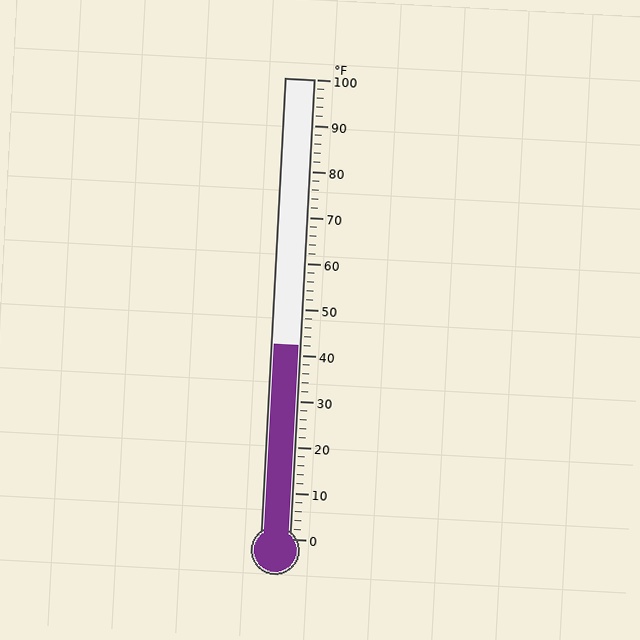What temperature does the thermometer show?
The thermometer shows approximately 42°F.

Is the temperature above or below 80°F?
The temperature is below 80°F.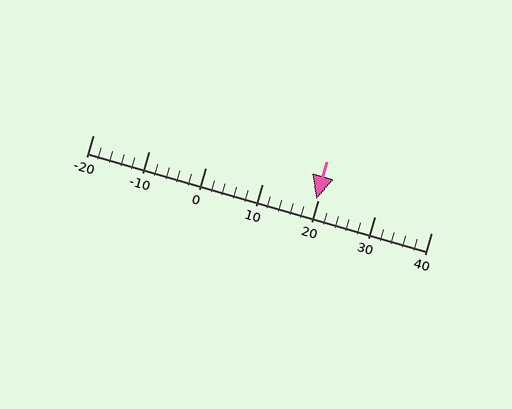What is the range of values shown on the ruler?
The ruler shows values from -20 to 40.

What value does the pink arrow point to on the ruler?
The pink arrow points to approximately 20.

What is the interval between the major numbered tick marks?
The major tick marks are spaced 10 units apart.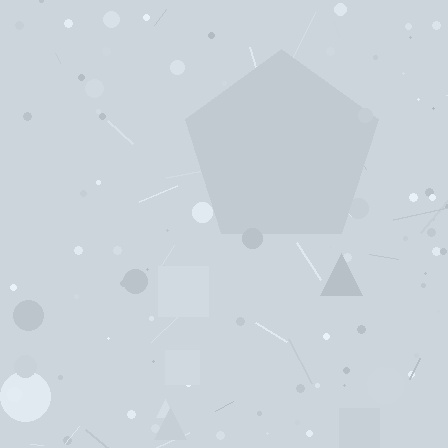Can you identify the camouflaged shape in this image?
The camouflaged shape is a pentagon.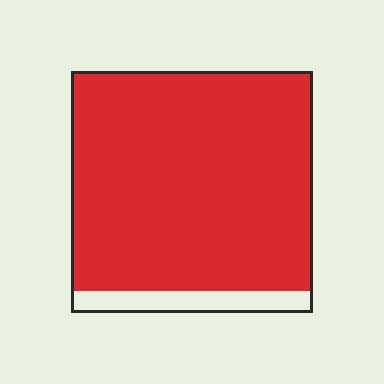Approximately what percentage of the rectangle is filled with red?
Approximately 90%.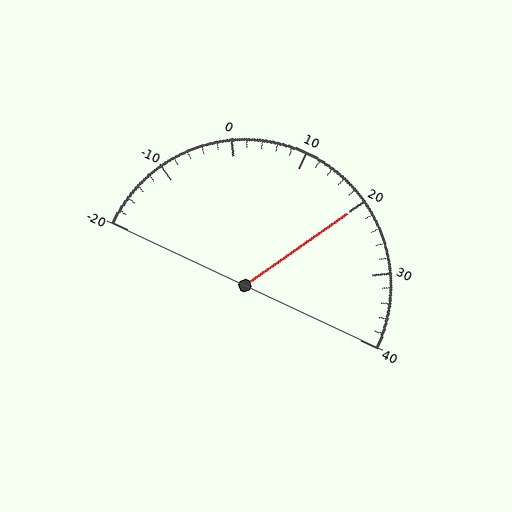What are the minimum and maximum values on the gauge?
The gauge ranges from -20 to 40.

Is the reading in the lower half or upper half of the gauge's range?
The reading is in the upper half of the range (-20 to 40).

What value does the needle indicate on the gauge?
The needle indicates approximately 20.